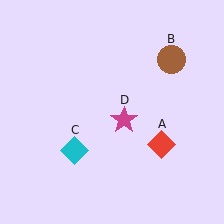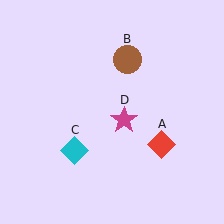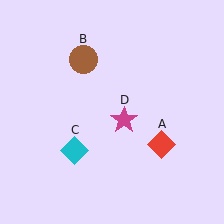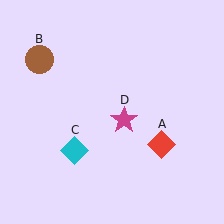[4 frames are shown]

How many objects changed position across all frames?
1 object changed position: brown circle (object B).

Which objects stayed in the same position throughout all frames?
Red diamond (object A) and cyan diamond (object C) and magenta star (object D) remained stationary.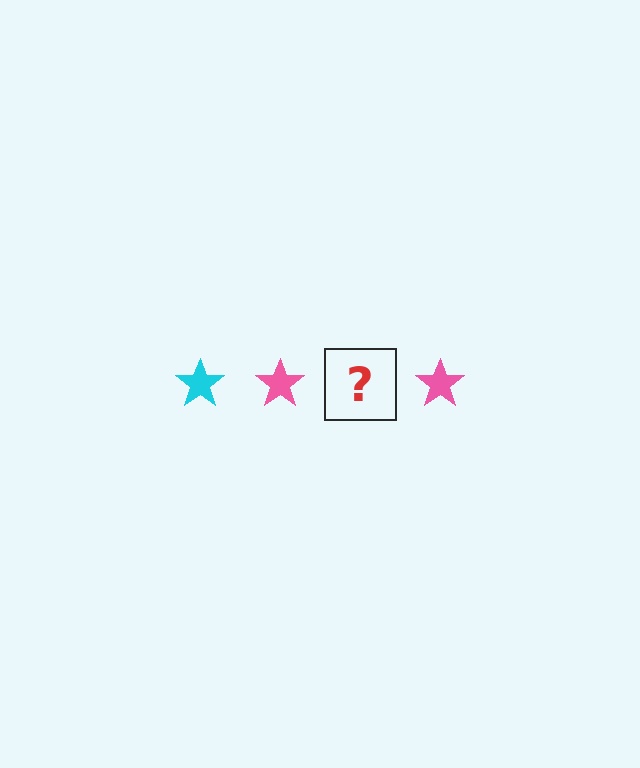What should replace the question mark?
The question mark should be replaced with a cyan star.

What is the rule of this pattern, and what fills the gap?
The rule is that the pattern cycles through cyan, pink stars. The gap should be filled with a cyan star.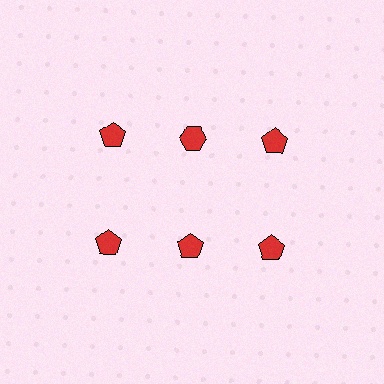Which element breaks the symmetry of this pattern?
The red hexagon in the top row, second from left column breaks the symmetry. All other shapes are red pentagons.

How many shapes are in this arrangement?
There are 6 shapes arranged in a grid pattern.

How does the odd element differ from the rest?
It has a different shape: hexagon instead of pentagon.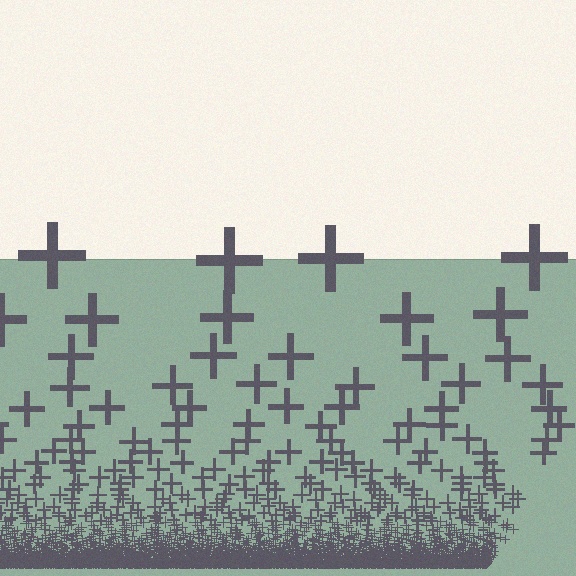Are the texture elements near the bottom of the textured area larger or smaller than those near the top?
Smaller. The gradient is inverted — elements near the bottom are smaller and denser.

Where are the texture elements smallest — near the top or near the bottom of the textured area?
Near the bottom.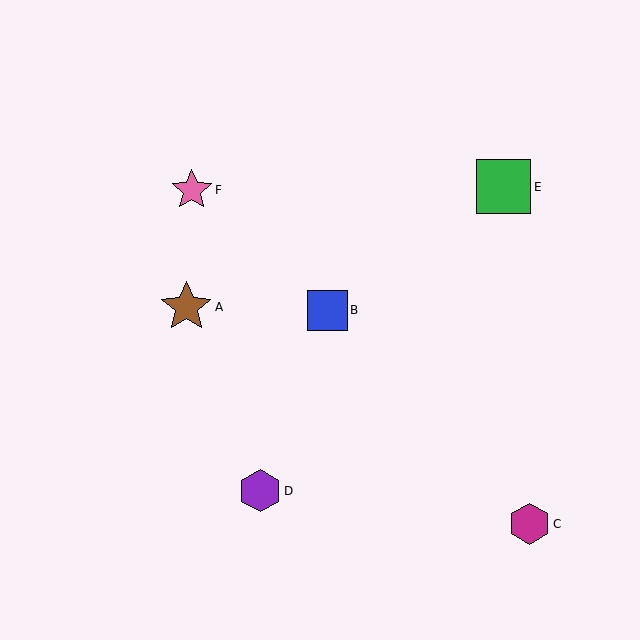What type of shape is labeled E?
Shape E is a green square.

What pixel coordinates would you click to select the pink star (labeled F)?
Click at (192, 190) to select the pink star F.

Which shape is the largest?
The green square (labeled E) is the largest.